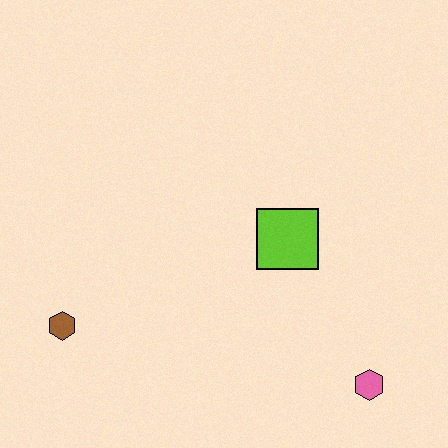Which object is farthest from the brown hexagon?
The pink hexagon is farthest from the brown hexagon.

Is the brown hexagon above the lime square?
No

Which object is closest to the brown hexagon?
The lime square is closest to the brown hexagon.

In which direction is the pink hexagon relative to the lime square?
The pink hexagon is below the lime square.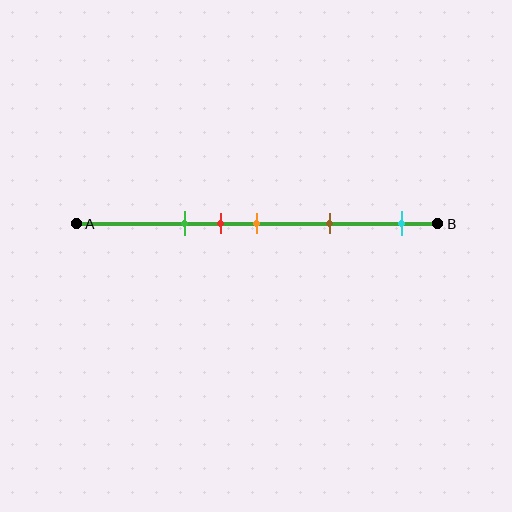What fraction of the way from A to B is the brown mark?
The brown mark is approximately 70% (0.7) of the way from A to B.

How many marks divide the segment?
There are 5 marks dividing the segment.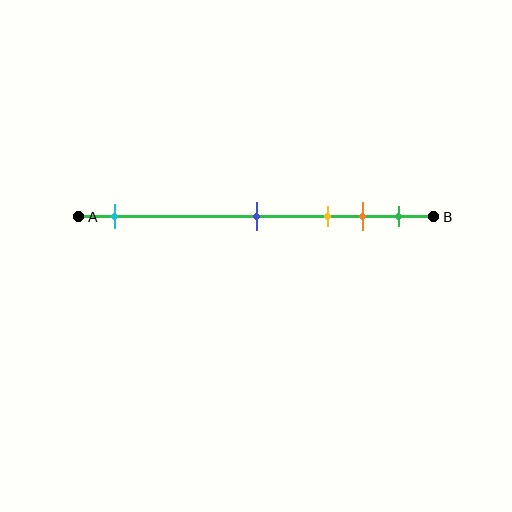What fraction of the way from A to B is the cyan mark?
The cyan mark is approximately 10% (0.1) of the way from A to B.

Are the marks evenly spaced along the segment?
No, the marks are not evenly spaced.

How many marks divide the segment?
There are 5 marks dividing the segment.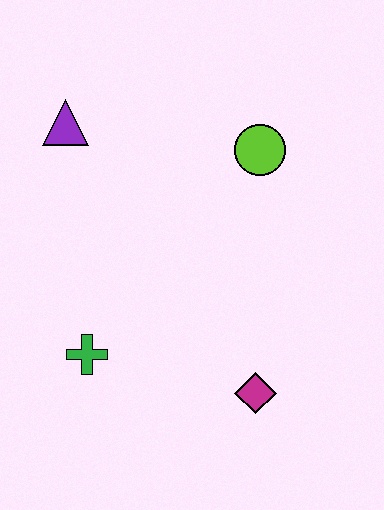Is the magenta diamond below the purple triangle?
Yes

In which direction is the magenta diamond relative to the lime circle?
The magenta diamond is below the lime circle.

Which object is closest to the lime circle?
The purple triangle is closest to the lime circle.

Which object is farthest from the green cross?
The lime circle is farthest from the green cross.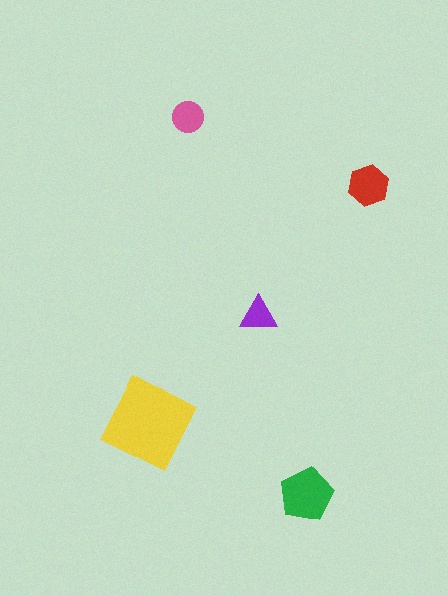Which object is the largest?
The yellow square.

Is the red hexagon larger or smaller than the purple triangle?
Larger.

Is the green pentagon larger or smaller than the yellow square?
Smaller.